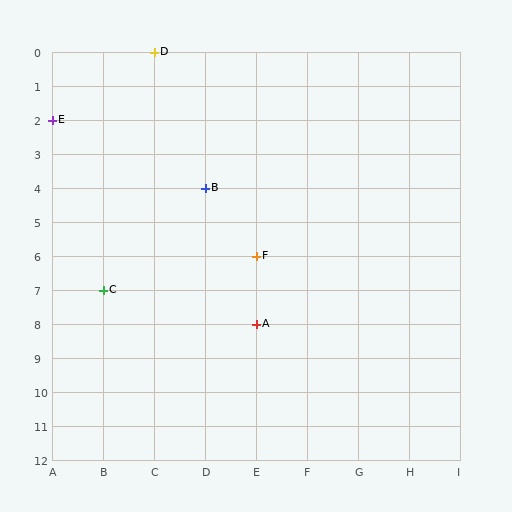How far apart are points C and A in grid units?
Points C and A are 3 columns and 1 row apart (about 3.2 grid units diagonally).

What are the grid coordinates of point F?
Point F is at grid coordinates (E, 6).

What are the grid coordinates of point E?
Point E is at grid coordinates (A, 2).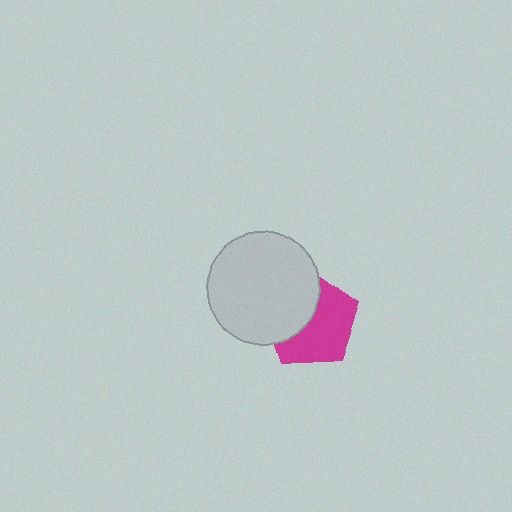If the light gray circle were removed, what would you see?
You would see the complete magenta pentagon.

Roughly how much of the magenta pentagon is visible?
About half of it is visible (roughly 58%).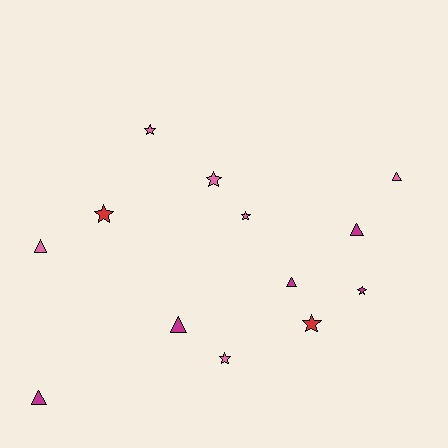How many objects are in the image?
There are 13 objects.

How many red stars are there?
There are 2 red stars.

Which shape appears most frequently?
Star, with 7 objects.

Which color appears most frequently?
Pink, with 6 objects.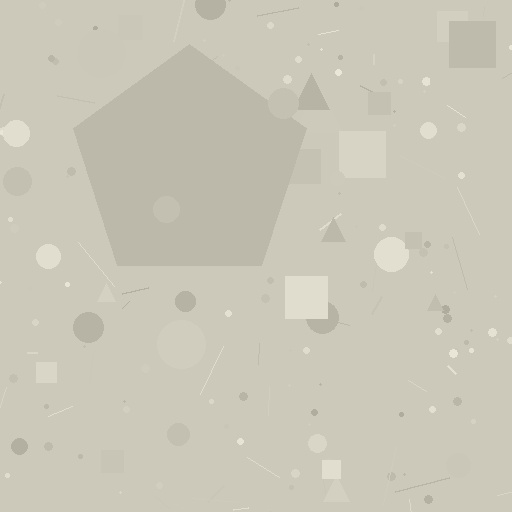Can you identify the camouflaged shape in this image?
The camouflaged shape is a pentagon.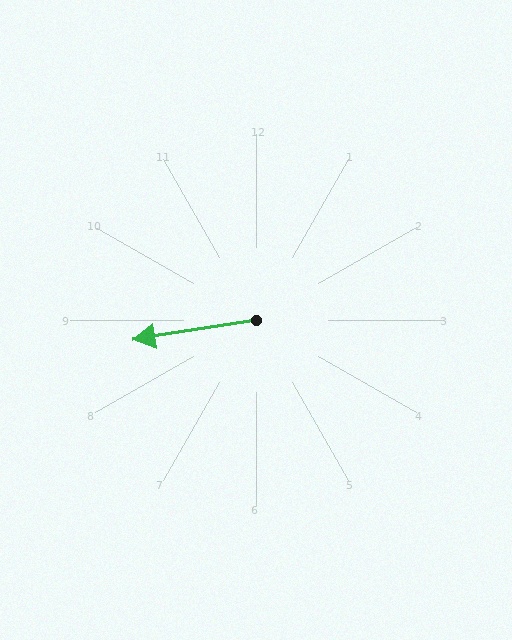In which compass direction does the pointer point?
West.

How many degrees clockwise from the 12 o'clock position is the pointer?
Approximately 261 degrees.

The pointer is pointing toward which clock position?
Roughly 9 o'clock.